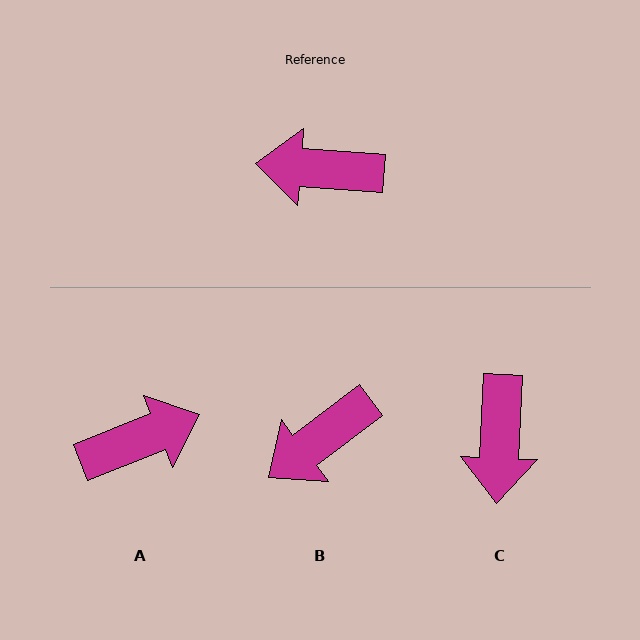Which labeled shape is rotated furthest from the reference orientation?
A, about 154 degrees away.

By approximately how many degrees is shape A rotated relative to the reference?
Approximately 154 degrees clockwise.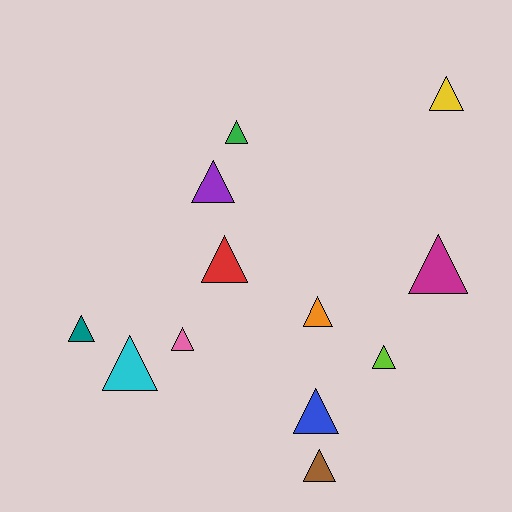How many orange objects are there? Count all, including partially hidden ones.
There is 1 orange object.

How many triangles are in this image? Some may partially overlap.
There are 12 triangles.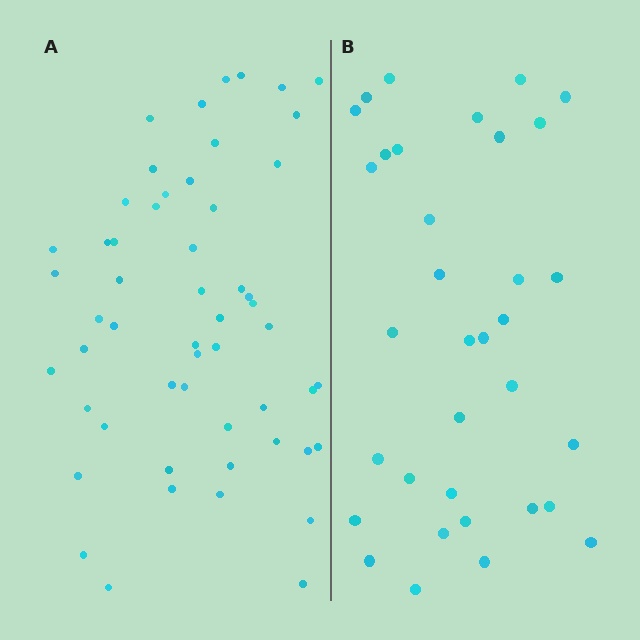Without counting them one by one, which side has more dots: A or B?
Region A (the left region) has more dots.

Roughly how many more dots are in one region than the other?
Region A has approximately 20 more dots than region B.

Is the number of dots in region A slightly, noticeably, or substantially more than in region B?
Region A has substantially more. The ratio is roughly 1.6 to 1.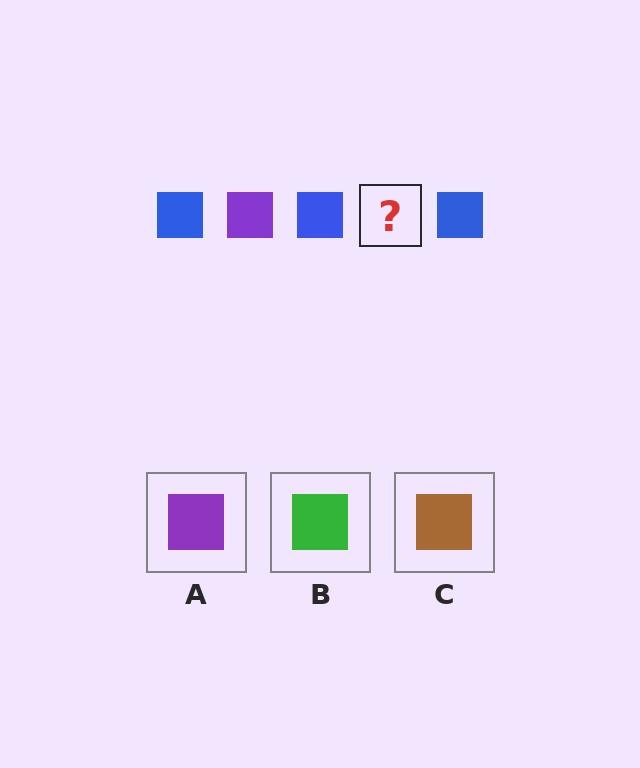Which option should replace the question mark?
Option A.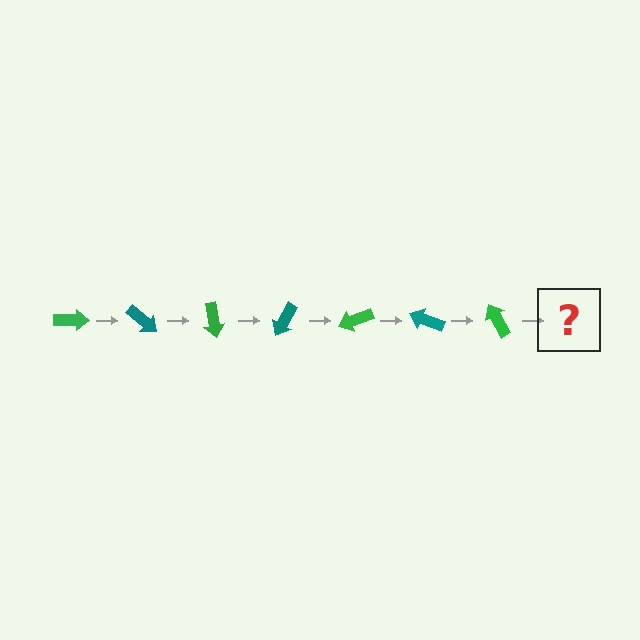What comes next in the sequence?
The next element should be a teal arrow, rotated 280 degrees from the start.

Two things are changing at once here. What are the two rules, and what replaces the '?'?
The two rules are that it rotates 40 degrees each step and the color cycles through green and teal. The '?' should be a teal arrow, rotated 280 degrees from the start.